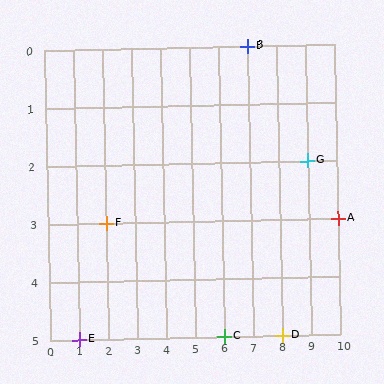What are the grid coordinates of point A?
Point A is at grid coordinates (10, 3).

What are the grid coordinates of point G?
Point G is at grid coordinates (9, 2).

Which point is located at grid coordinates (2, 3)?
Point F is at (2, 3).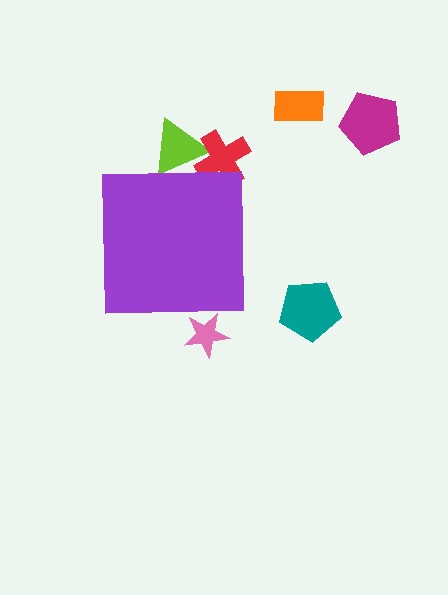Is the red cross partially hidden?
Yes, the red cross is partially hidden behind the purple square.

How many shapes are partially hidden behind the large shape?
3 shapes are partially hidden.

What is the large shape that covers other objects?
A purple square.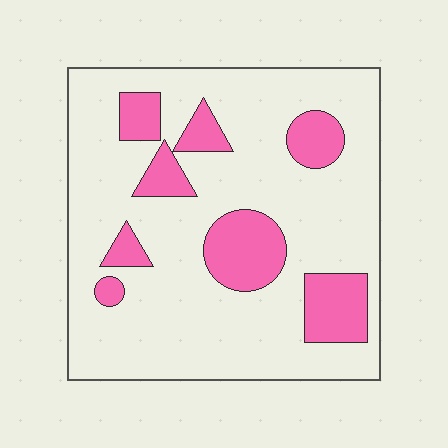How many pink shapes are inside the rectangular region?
8.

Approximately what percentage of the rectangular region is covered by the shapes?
Approximately 20%.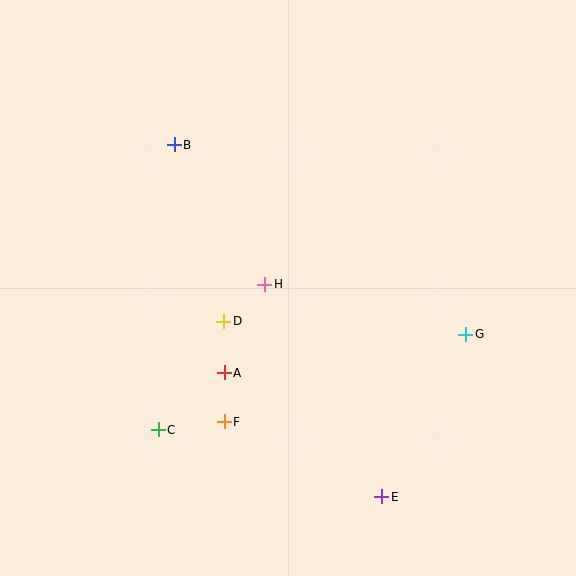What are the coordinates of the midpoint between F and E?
The midpoint between F and E is at (303, 459).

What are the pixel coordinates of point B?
Point B is at (174, 145).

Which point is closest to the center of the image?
Point H at (265, 284) is closest to the center.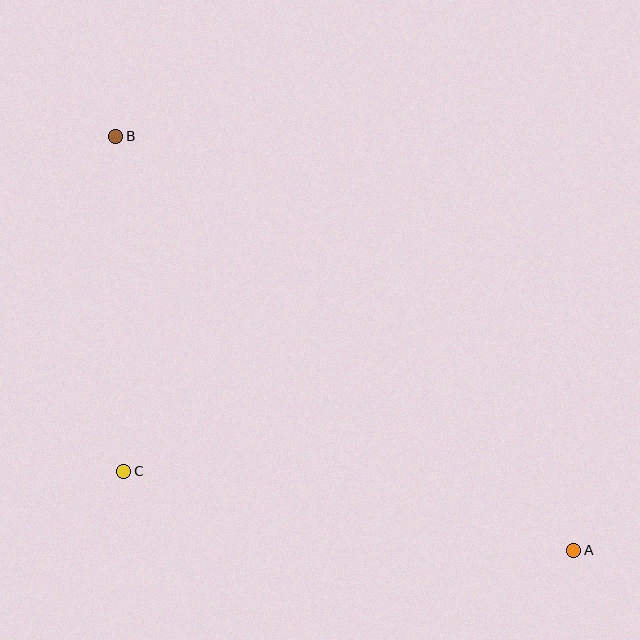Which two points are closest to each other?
Points B and C are closest to each other.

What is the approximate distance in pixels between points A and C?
The distance between A and C is approximately 457 pixels.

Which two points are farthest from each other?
Points A and B are farthest from each other.